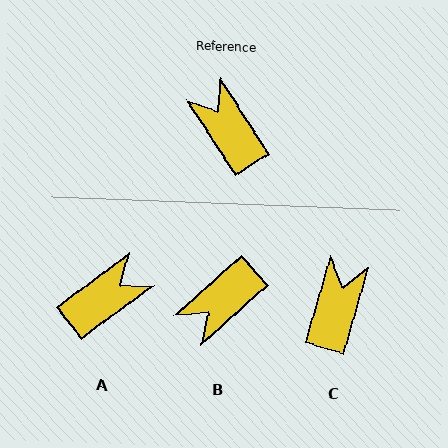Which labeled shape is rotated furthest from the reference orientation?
B, about 100 degrees away.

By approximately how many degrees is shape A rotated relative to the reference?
Approximately 86 degrees clockwise.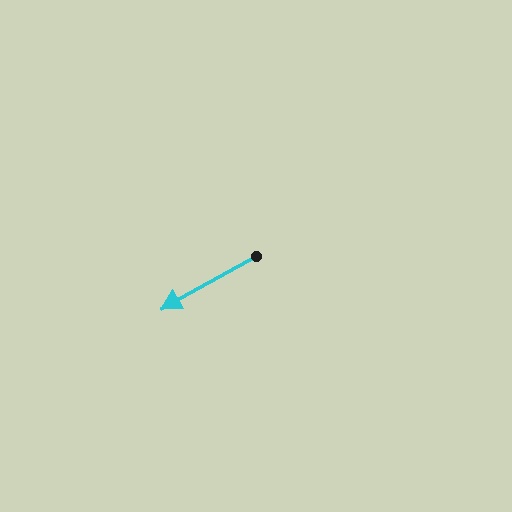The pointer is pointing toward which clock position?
Roughly 8 o'clock.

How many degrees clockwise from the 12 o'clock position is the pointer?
Approximately 241 degrees.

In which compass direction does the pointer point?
Southwest.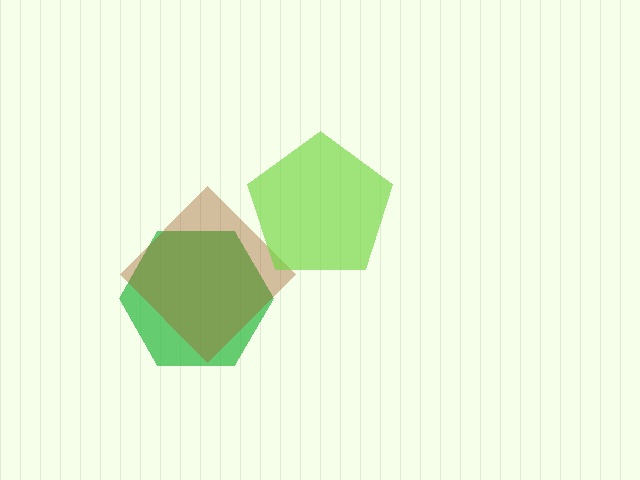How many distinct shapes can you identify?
There are 3 distinct shapes: a green hexagon, a brown diamond, a lime pentagon.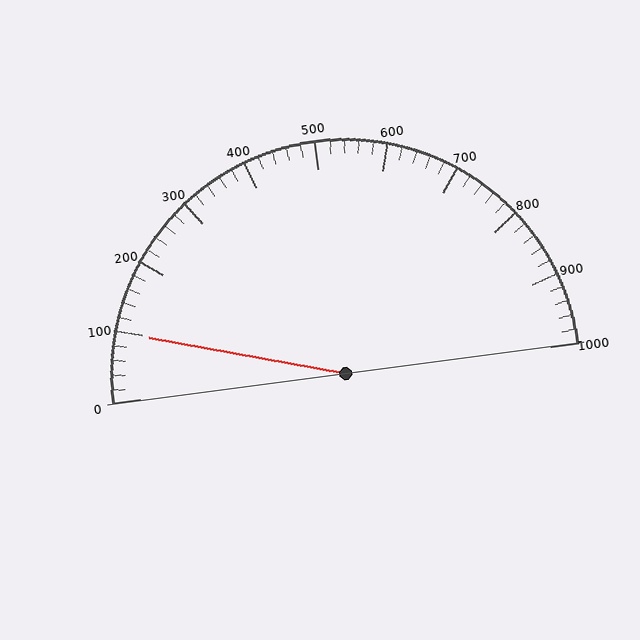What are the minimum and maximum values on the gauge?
The gauge ranges from 0 to 1000.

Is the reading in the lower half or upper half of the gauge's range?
The reading is in the lower half of the range (0 to 1000).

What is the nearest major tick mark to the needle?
The nearest major tick mark is 100.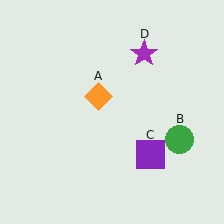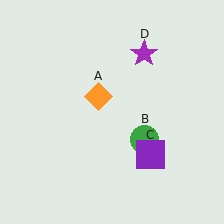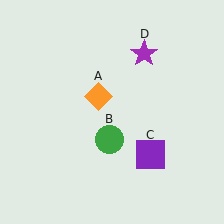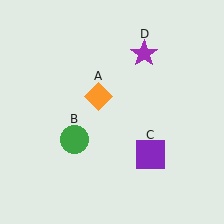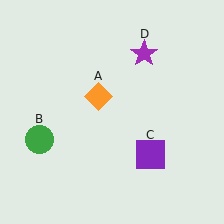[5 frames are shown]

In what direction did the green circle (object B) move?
The green circle (object B) moved left.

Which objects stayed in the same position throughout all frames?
Orange diamond (object A) and purple square (object C) and purple star (object D) remained stationary.